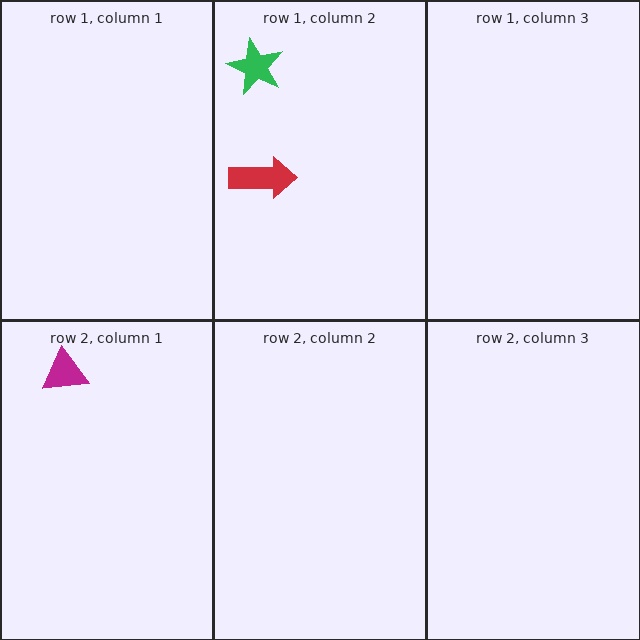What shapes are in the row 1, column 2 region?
The red arrow, the green star.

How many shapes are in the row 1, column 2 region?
2.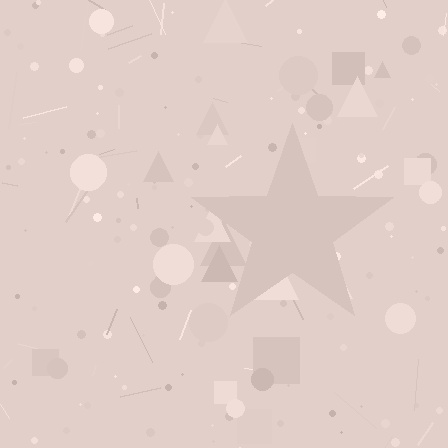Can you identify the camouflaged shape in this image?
The camouflaged shape is a star.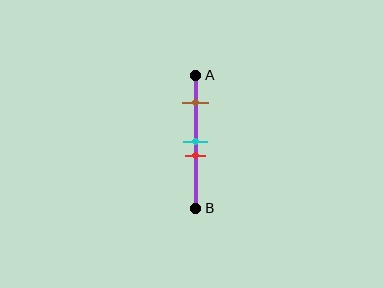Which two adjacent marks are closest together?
The cyan and red marks are the closest adjacent pair.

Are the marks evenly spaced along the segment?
No, the marks are not evenly spaced.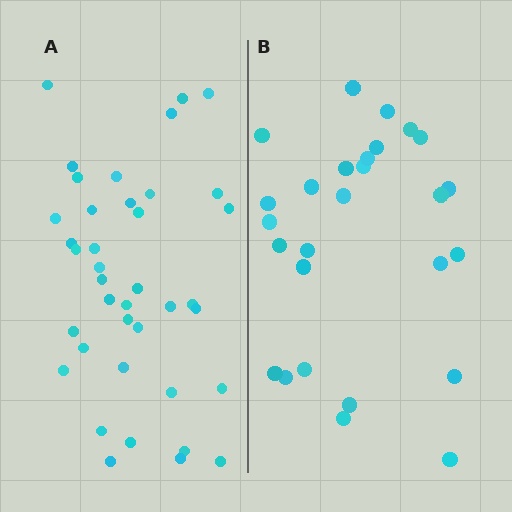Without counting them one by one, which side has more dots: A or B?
Region A (the left region) has more dots.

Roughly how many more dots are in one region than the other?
Region A has roughly 12 or so more dots than region B.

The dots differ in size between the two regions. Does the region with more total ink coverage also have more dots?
No. Region B has more total ink coverage because its dots are larger, but region A actually contains more individual dots. Total area can be misleading — the number of items is what matters here.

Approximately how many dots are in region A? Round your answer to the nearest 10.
About 40 dots. (The exact count is 39, which rounds to 40.)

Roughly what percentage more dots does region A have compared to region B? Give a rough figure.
About 45% more.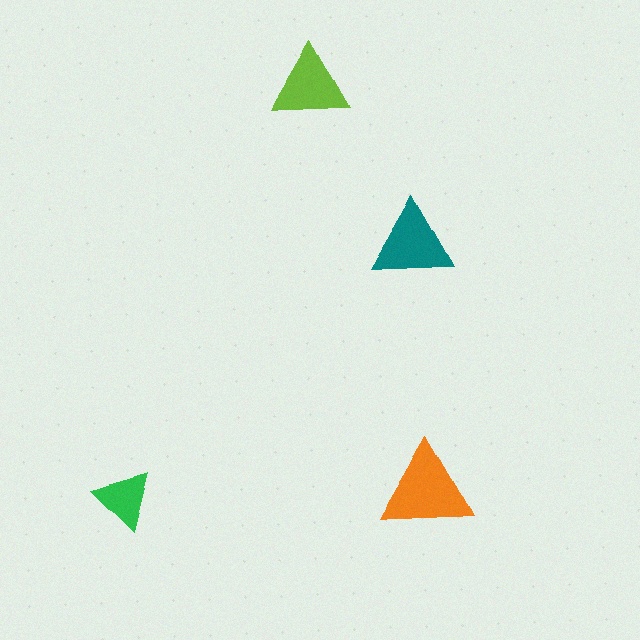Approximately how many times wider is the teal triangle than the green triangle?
About 1.5 times wider.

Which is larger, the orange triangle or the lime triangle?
The orange one.